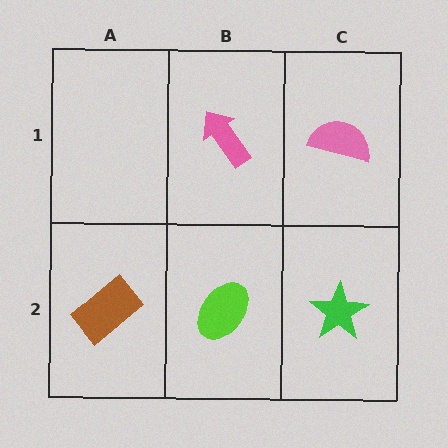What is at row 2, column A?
A brown rectangle.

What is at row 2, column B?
A lime ellipse.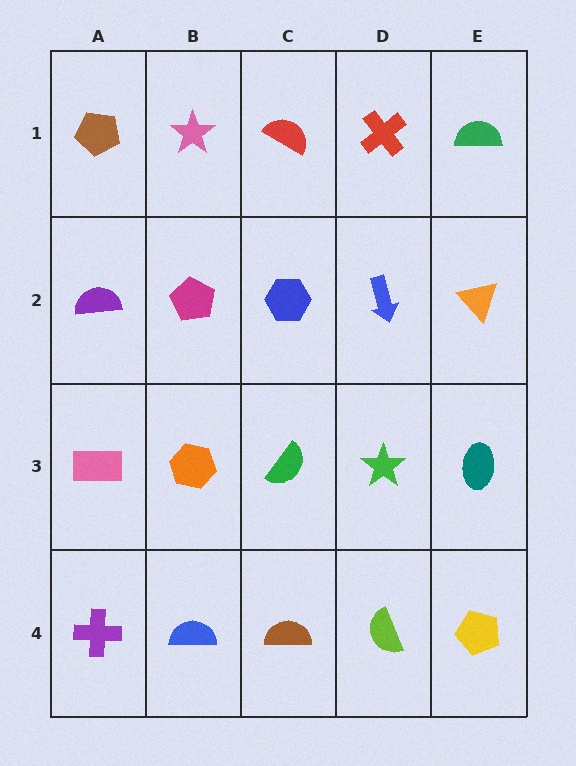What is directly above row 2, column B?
A pink star.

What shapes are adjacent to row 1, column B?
A magenta pentagon (row 2, column B), a brown pentagon (row 1, column A), a red semicircle (row 1, column C).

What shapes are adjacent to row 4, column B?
An orange hexagon (row 3, column B), a purple cross (row 4, column A), a brown semicircle (row 4, column C).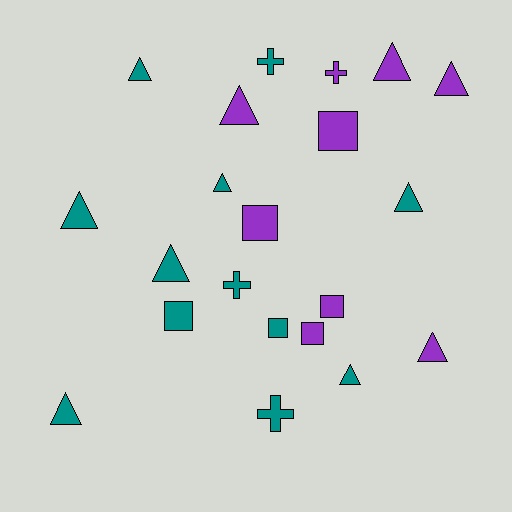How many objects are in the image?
There are 21 objects.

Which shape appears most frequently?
Triangle, with 11 objects.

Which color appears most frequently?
Teal, with 12 objects.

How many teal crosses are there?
There are 3 teal crosses.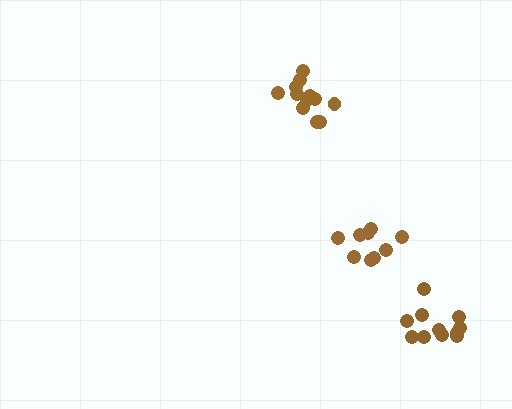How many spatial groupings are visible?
There are 3 spatial groupings.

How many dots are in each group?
Group 1: 12 dots, Group 2: 9 dots, Group 3: 11 dots (32 total).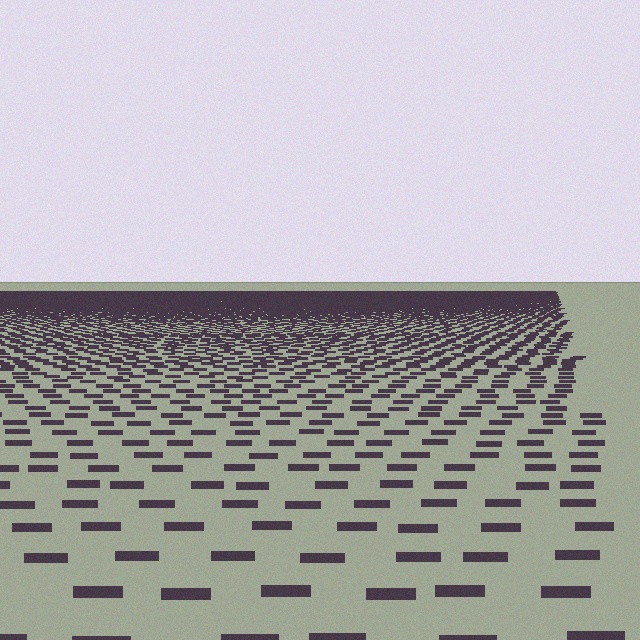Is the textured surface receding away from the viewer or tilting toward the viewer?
The surface is receding away from the viewer. Texture elements get smaller and denser toward the top.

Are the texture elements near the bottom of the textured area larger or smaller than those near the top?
Larger. Near the bottom, elements are closer to the viewer and appear at a bigger on-screen size.